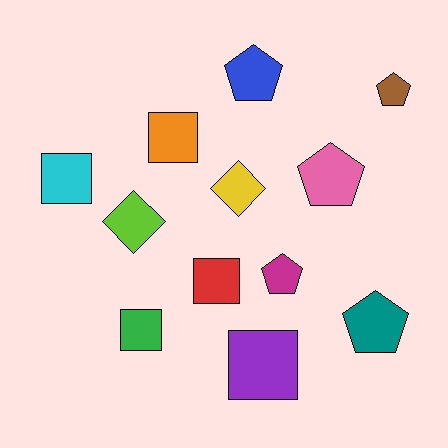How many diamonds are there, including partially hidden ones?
There are 2 diamonds.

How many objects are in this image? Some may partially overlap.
There are 12 objects.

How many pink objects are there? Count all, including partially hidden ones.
There is 1 pink object.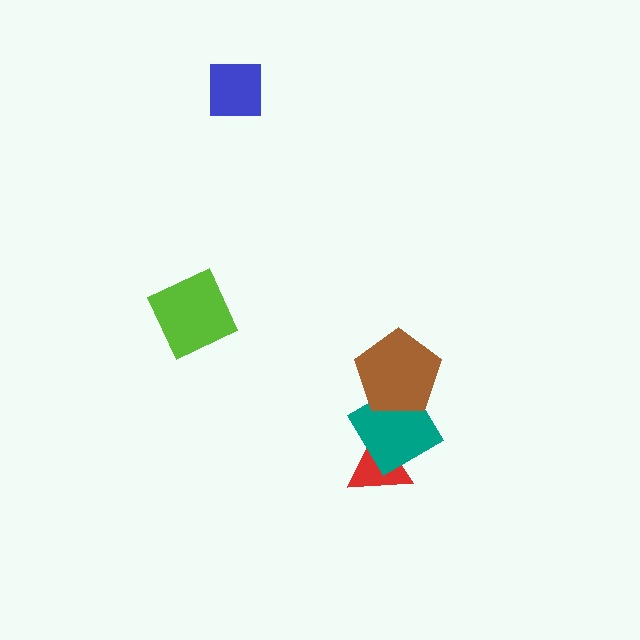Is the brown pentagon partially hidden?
No, no other shape covers it.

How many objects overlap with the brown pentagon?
1 object overlaps with the brown pentagon.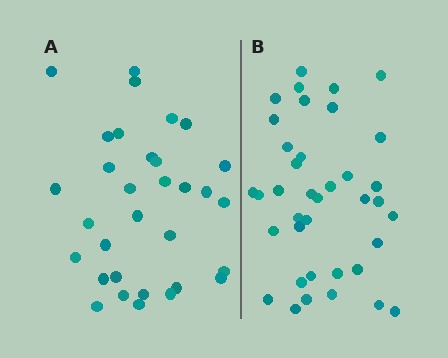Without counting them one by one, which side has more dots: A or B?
Region B (the right region) has more dots.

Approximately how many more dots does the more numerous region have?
Region B has about 6 more dots than region A.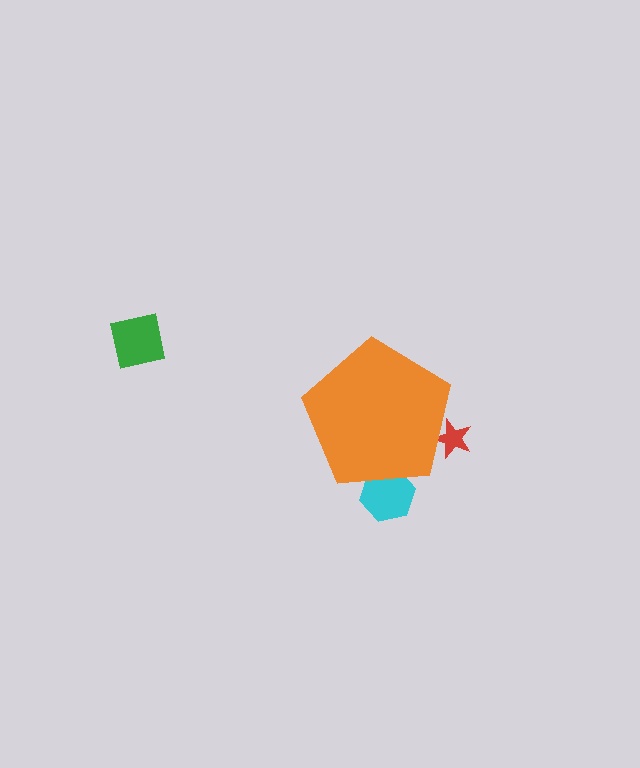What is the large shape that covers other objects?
An orange pentagon.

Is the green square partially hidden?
No, the green square is fully visible.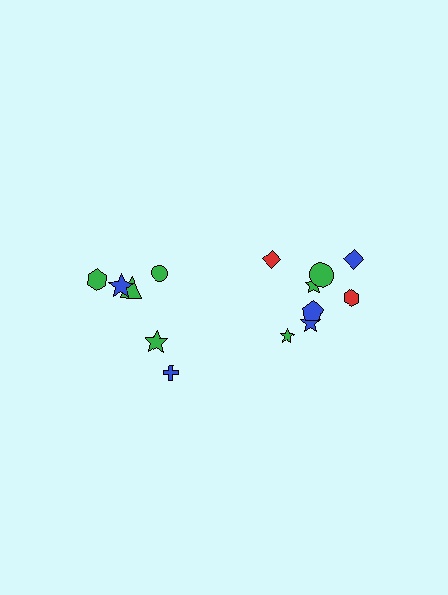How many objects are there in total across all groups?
There are 14 objects.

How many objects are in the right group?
There are 8 objects.